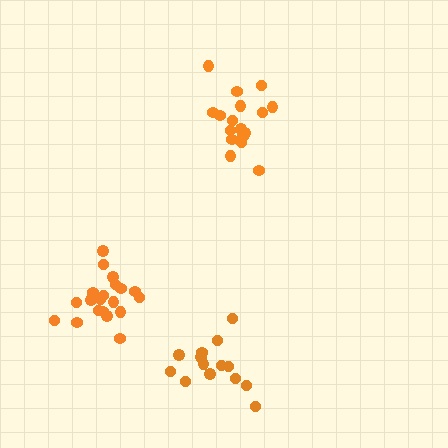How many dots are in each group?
Group 1: 20 dots, Group 2: 18 dots, Group 3: 14 dots (52 total).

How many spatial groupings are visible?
There are 3 spatial groupings.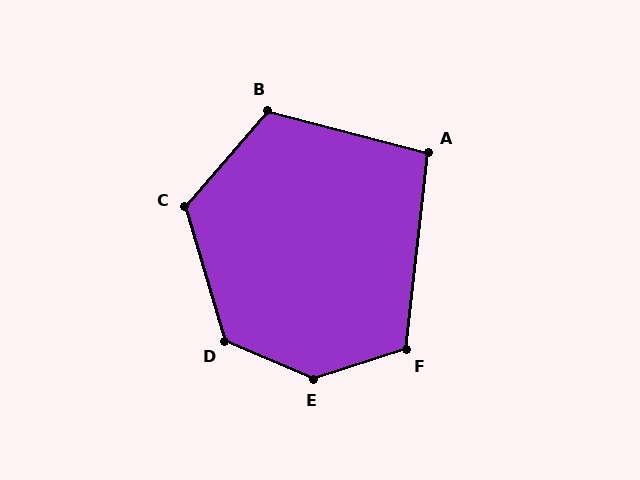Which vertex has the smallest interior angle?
A, at approximately 98 degrees.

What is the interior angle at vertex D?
Approximately 129 degrees (obtuse).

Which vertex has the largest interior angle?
E, at approximately 139 degrees.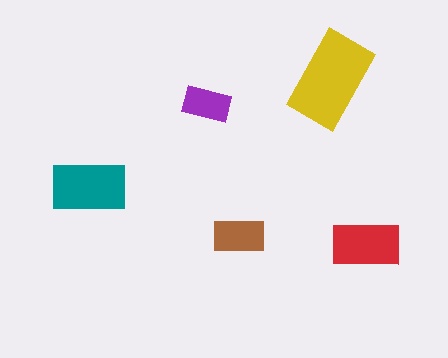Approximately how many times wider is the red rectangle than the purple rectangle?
About 1.5 times wider.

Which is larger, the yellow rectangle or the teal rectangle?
The yellow one.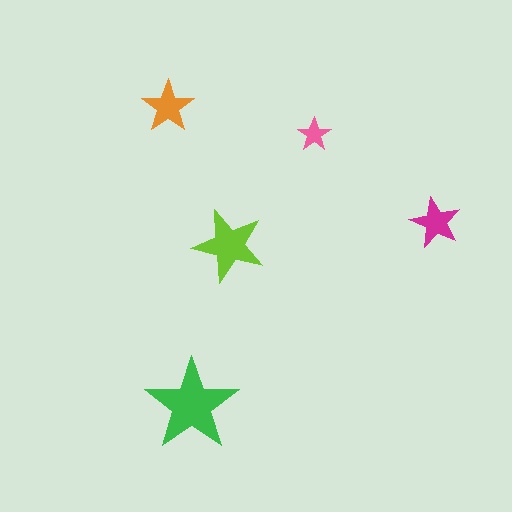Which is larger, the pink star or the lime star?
The lime one.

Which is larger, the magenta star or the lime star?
The lime one.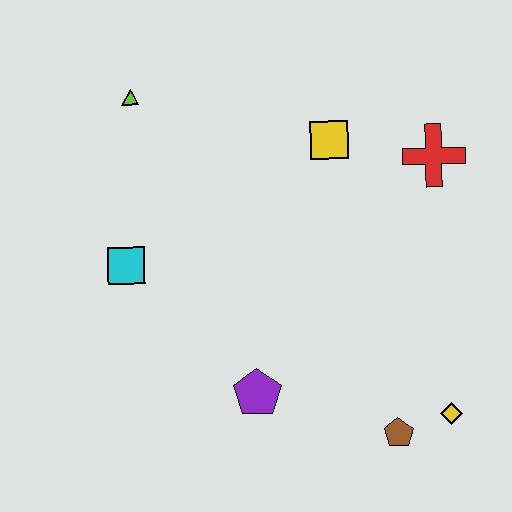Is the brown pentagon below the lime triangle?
Yes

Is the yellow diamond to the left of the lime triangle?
No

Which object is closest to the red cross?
The yellow square is closest to the red cross.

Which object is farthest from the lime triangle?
The yellow diamond is farthest from the lime triangle.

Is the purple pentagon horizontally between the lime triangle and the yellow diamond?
Yes